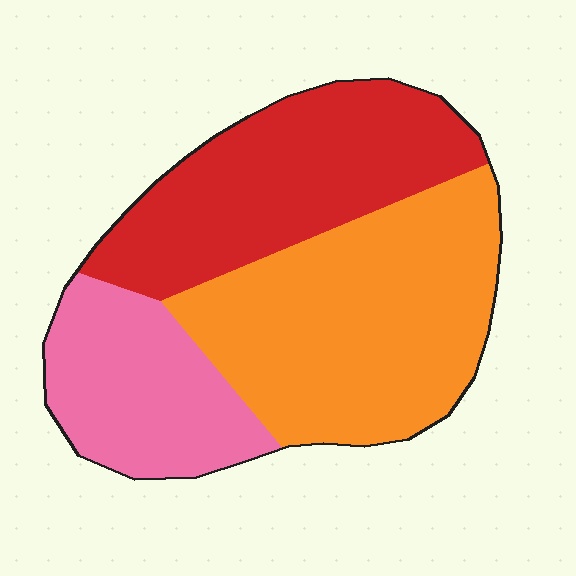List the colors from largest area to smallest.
From largest to smallest: orange, red, pink.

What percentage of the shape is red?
Red takes up between a quarter and a half of the shape.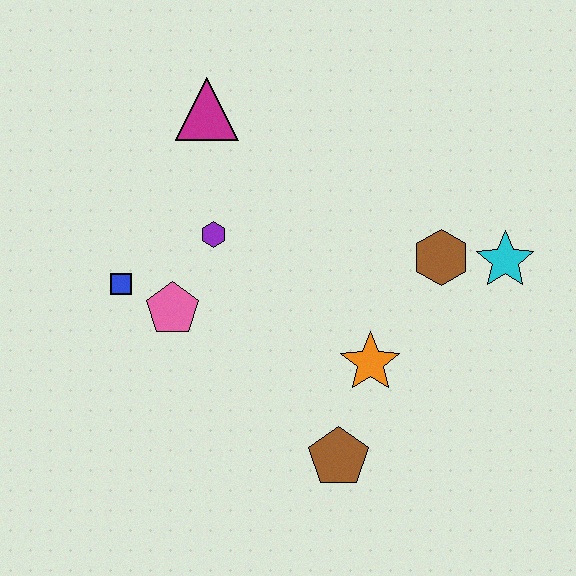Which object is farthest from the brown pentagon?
The magenta triangle is farthest from the brown pentagon.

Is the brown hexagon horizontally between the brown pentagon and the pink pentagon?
No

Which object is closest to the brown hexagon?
The cyan star is closest to the brown hexagon.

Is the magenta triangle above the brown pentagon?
Yes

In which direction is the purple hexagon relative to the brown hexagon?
The purple hexagon is to the left of the brown hexagon.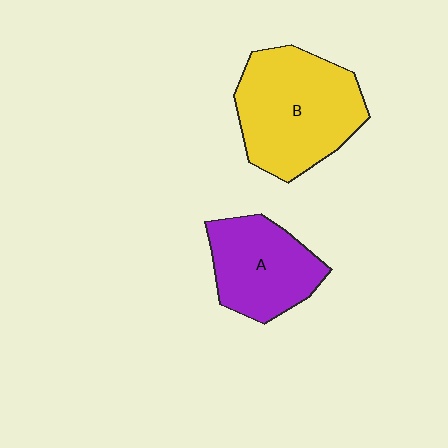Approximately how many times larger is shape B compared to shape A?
Approximately 1.4 times.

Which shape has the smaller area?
Shape A (purple).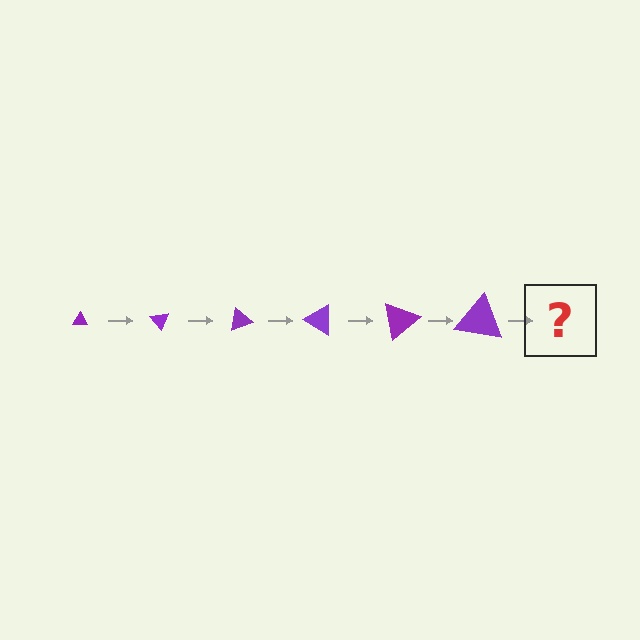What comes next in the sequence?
The next element should be a triangle, larger than the previous one and rotated 300 degrees from the start.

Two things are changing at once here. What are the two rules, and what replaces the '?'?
The two rules are that the triangle grows larger each step and it rotates 50 degrees each step. The '?' should be a triangle, larger than the previous one and rotated 300 degrees from the start.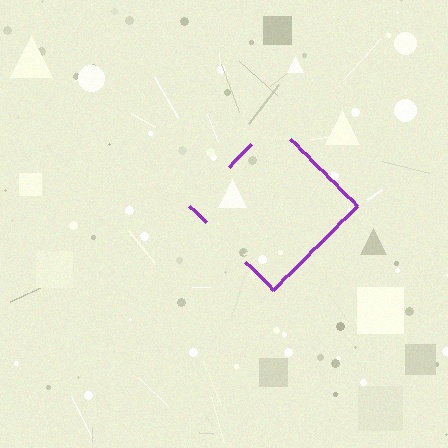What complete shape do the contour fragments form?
The contour fragments form a diamond.